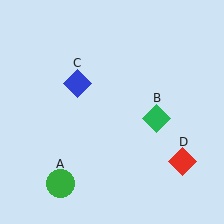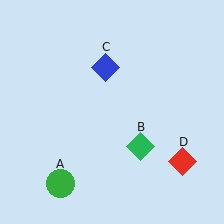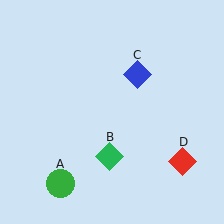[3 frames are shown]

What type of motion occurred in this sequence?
The green diamond (object B), blue diamond (object C) rotated clockwise around the center of the scene.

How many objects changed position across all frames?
2 objects changed position: green diamond (object B), blue diamond (object C).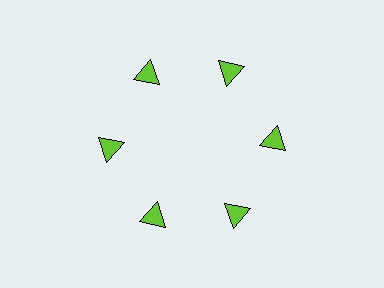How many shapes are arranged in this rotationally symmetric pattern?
There are 6 shapes, arranged in 6 groups of 1.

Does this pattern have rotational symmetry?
Yes, this pattern has 6-fold rotational symmetry. It looks the same after rotating 60 degrees around the center.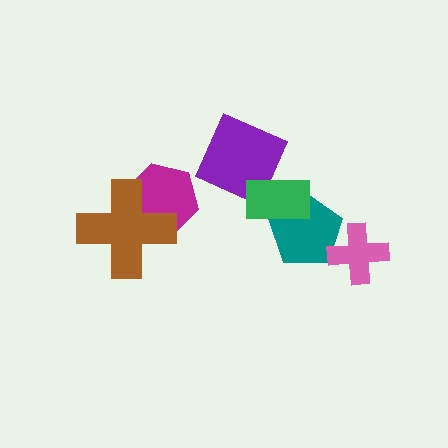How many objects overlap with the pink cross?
1 object overlaps with the pink cross.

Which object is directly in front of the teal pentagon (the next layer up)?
The pink cross is directly in front of the teal pentagon.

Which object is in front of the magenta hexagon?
The brown cross is in front of the magenta hexagon.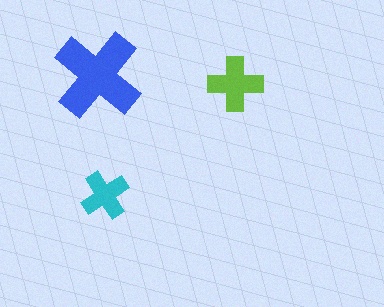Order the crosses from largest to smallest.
the blue one, the lime one, the cyan one.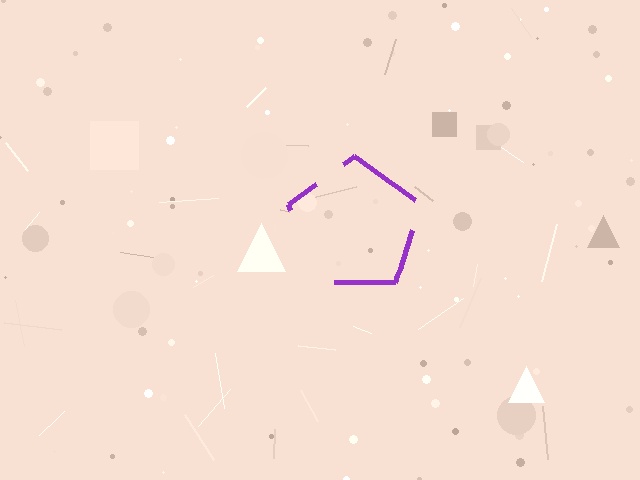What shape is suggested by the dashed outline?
The dashed outline suggests a pentagon.